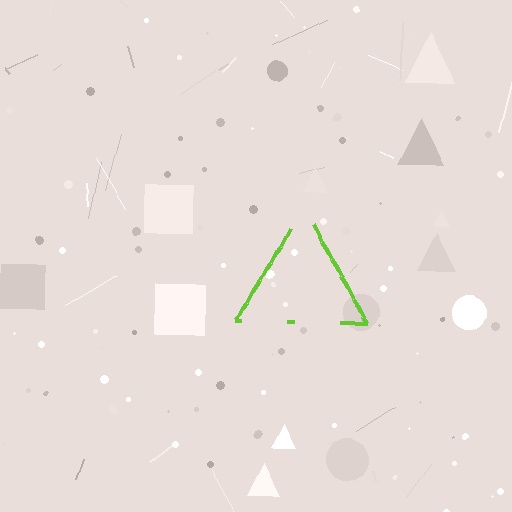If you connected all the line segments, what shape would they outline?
They would outline a triangle.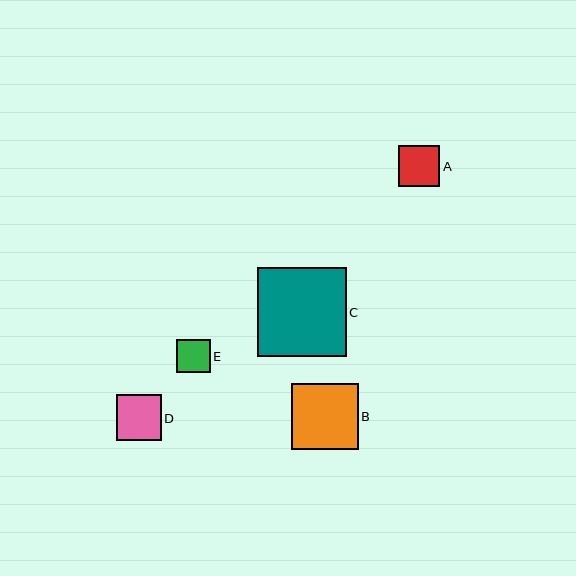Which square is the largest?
Square C is the largest with a size of approximately 89 pixels.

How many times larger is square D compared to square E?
Square D is approximately 1.3 times the size of square E.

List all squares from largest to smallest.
From largest to smallest: C, B, D, A, E.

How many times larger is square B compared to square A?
Square B is approximately 1.6 times the size of square A.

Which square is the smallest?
Square E is the smallest with a size of approximately 34 pixels.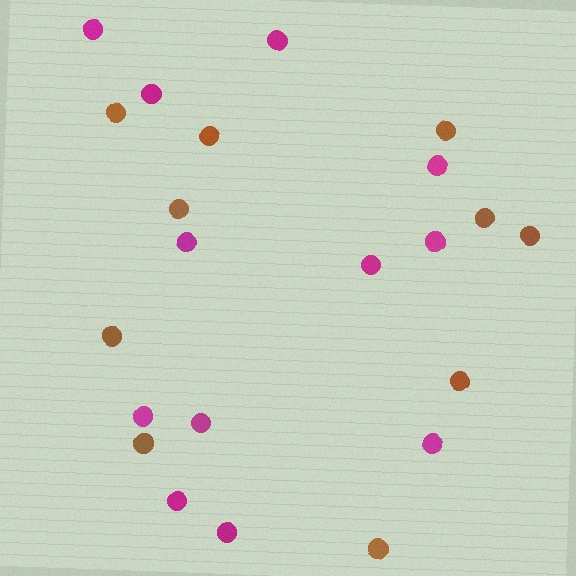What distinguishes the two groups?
There are 2 groups: one group of brown circles (10) and one group of magenta circles (12).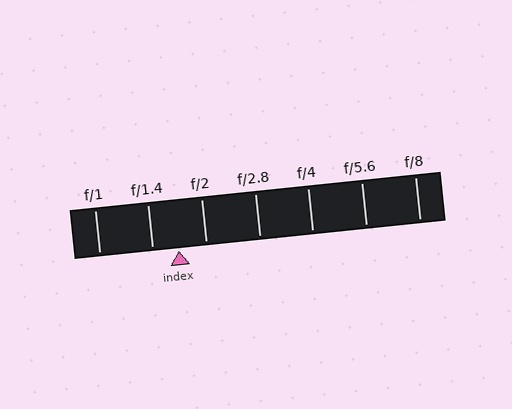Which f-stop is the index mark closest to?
The index mark is closest to f/1.4.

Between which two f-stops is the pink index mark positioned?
The index mark is between f/1.4 and f/2.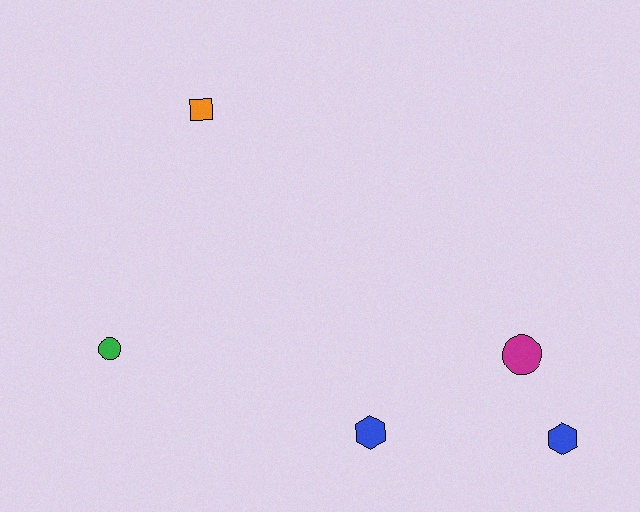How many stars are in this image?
There are no stars.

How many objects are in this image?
There are 5 objects.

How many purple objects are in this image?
There are no purple objects.